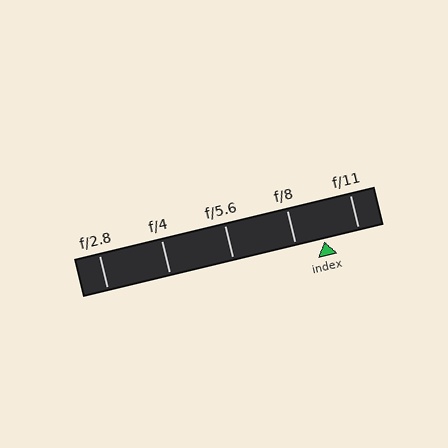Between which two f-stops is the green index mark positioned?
The index mark is between f/8 and f/11.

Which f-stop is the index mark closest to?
The index mark is closest to f/8.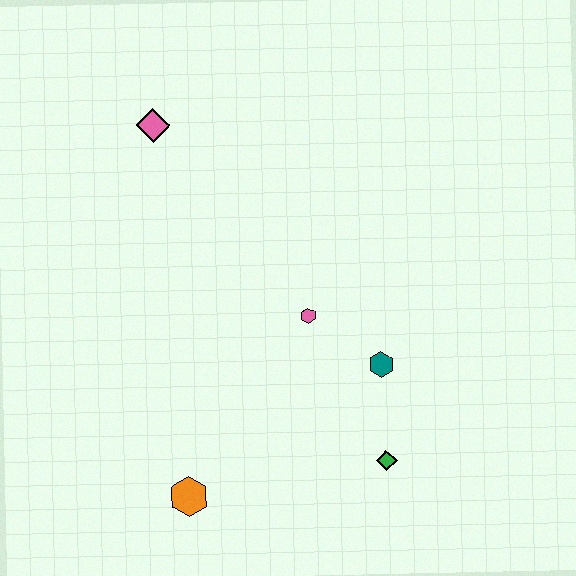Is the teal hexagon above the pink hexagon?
No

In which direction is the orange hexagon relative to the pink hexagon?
The orange hexagon is below the pink hexagon.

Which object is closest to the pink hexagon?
The teal hexagon is closest to the pink hexagon.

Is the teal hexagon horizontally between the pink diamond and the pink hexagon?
No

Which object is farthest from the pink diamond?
The green diamond is farthest from the pink diamond.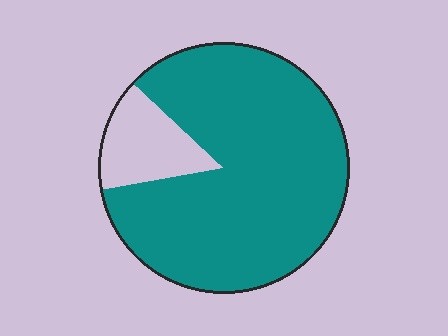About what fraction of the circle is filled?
About five sixths (5/6).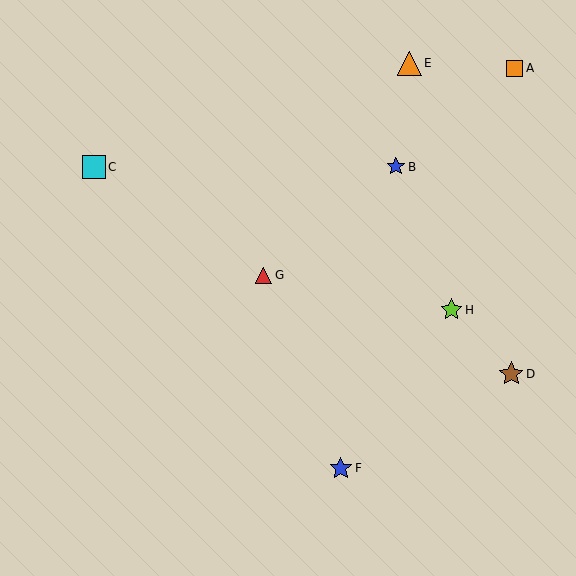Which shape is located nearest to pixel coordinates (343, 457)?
The blue star (labeled F) at (341, 468) is nearest to that location.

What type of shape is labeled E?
Shape E is an orange triangle.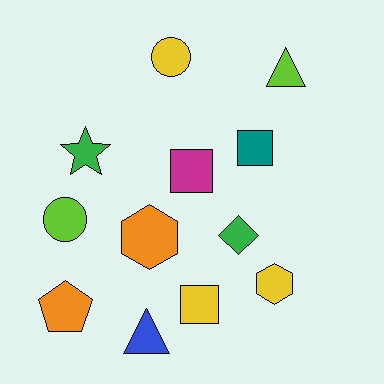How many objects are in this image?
There are 12 objects.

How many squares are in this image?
There are 3 squares.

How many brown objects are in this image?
There are no brown objects.